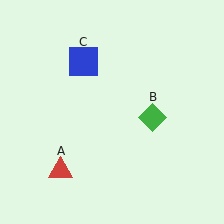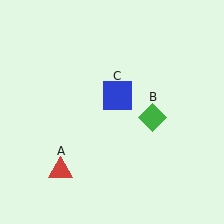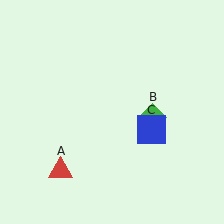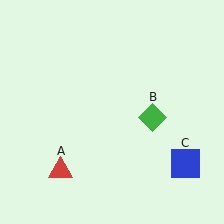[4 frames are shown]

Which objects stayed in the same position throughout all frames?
Red triangle (object A) and green diamond (object B) remained stationary.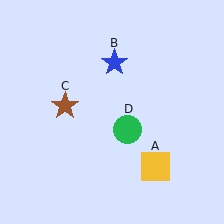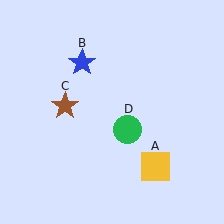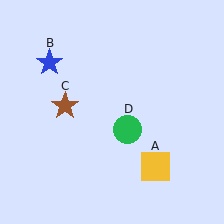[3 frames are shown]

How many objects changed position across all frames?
1 object changed position: blue star (object B).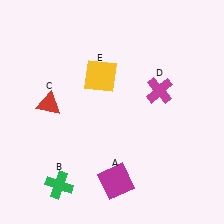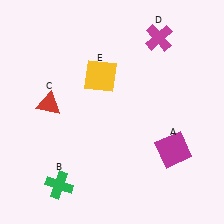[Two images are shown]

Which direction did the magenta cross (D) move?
The magenta cross (D) moved up.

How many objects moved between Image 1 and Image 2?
2 objects moved between the two images.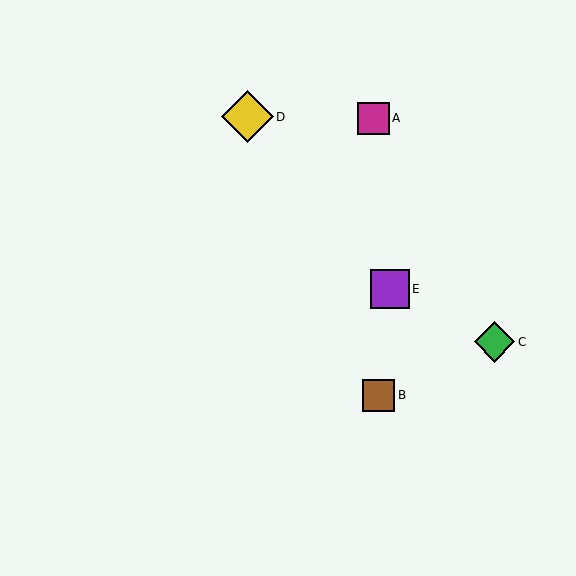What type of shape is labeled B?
Shape B is a brown square.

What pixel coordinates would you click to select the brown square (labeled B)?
Click at (379, 395) to select the brown square B.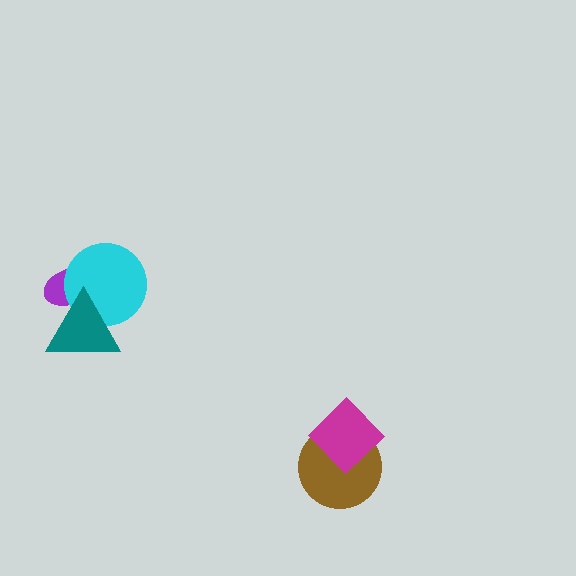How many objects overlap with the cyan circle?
2 objects overlap with the cyan circle.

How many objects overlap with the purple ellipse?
2 objects overlap with the purple ellipse.